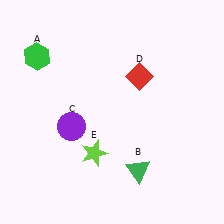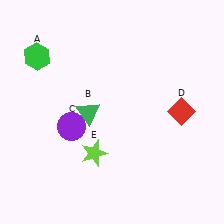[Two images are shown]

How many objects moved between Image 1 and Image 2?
2 objects moved between the two images.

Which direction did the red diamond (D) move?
The red diamond (D) moved right.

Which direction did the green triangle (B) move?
The green triangle (B) moved up.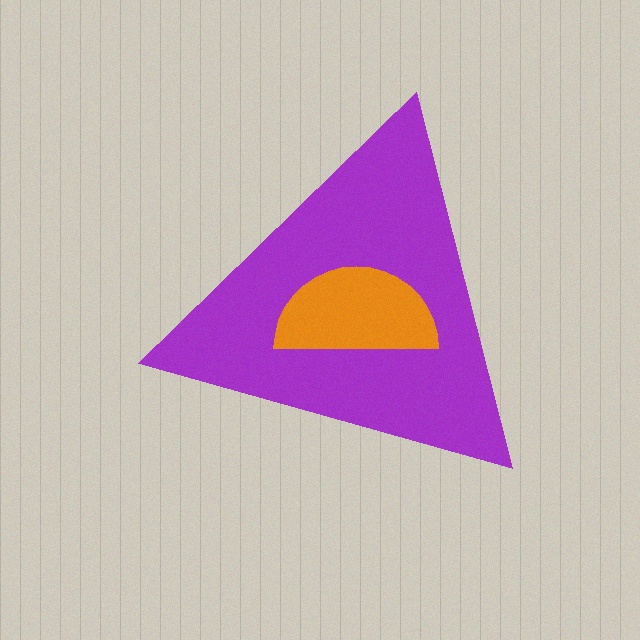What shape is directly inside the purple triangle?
The orange semicircle.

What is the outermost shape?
The purple triangle.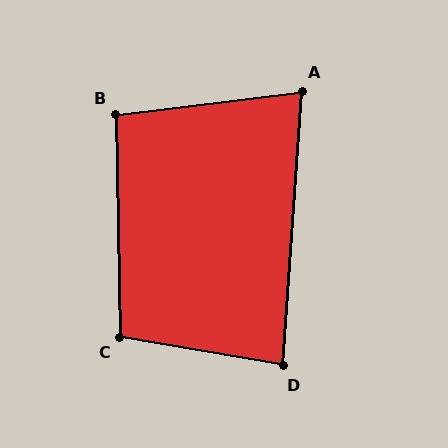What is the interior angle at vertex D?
Approximately 84 degrees (acute).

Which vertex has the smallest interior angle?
A, at approximately 79 degrees.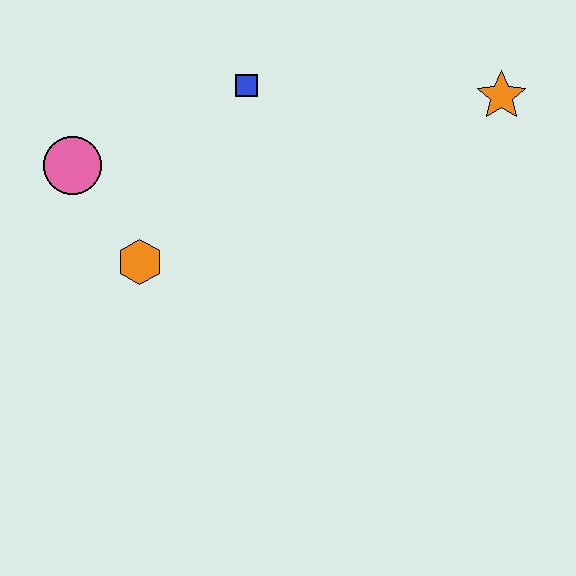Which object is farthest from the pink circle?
The orange star is farthest from the pink circle.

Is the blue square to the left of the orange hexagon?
No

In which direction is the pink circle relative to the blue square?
The pink circle is to the left of the blue square.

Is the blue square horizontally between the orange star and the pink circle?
Yes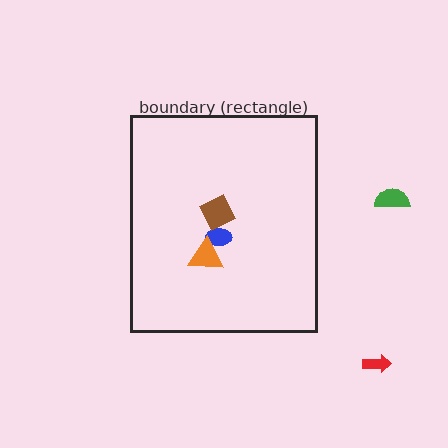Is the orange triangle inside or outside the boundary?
Inside.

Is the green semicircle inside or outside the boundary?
Outside.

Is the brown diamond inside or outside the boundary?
Inside.